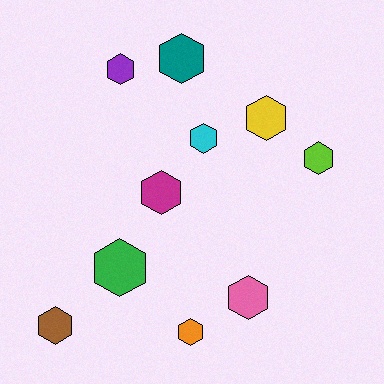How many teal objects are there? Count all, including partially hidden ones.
There is 1 teal object.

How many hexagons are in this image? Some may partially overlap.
There are 10 hexagons.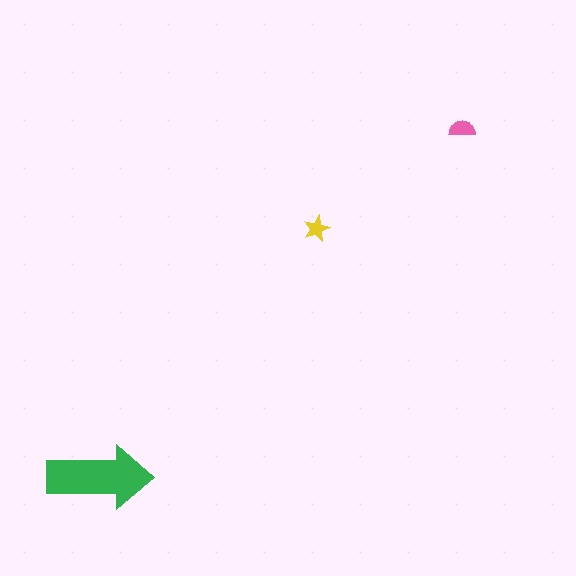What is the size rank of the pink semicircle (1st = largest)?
2nd.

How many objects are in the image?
There are 3 objects in the image.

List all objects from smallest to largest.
The yellow star, the pink semicircle, the green arrow.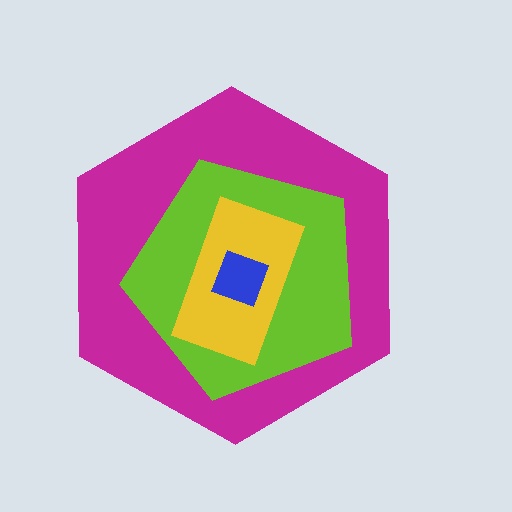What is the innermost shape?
The blue diamond.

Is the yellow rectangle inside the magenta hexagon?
Yes.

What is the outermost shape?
The magenta hexagon.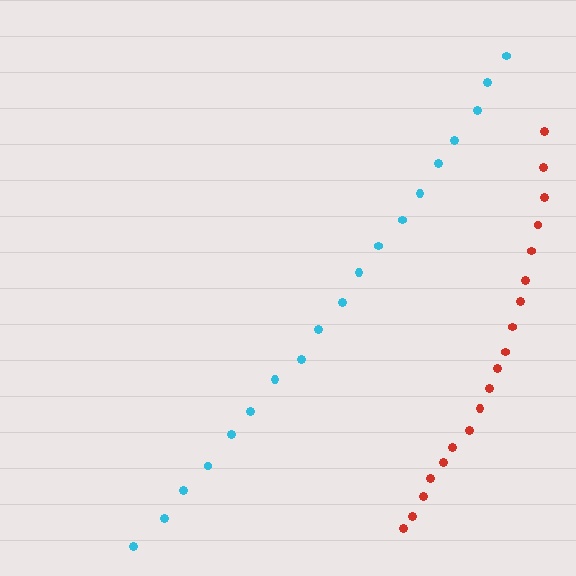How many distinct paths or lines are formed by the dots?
There are 2 distinct paths.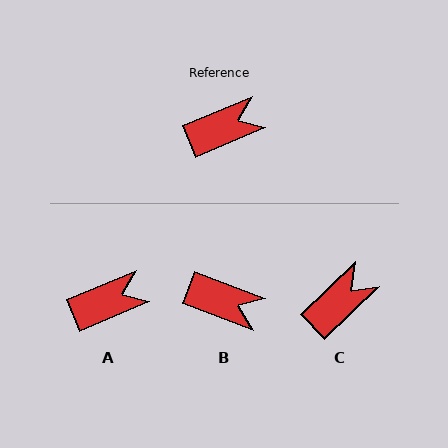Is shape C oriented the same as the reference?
No, it is off by about 21 degrees.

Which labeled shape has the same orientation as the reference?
A.